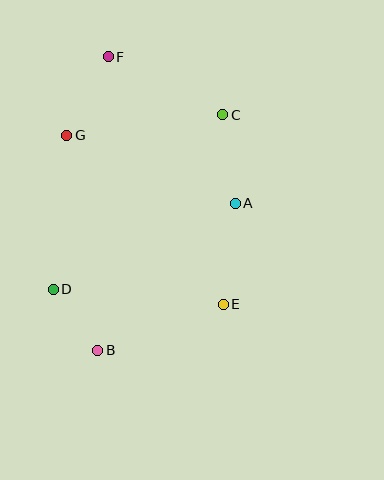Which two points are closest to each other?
Points B and D are closest to each other.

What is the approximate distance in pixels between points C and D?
The distance between C and D is approximately 244 pixels.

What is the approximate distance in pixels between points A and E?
The distance between A and E is approximately 102 pixels.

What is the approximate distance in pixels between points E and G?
The distance between E and G is approximately 230 pixels.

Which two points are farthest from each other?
Points B and F are farthest from each other.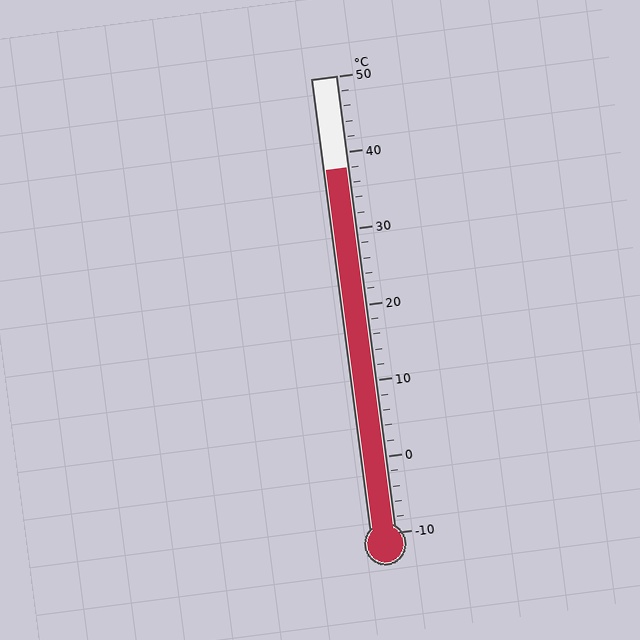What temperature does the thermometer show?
The thermometer shows approximately 38°C.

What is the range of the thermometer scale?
The thermometer scale ranges from -10°C to 50°C.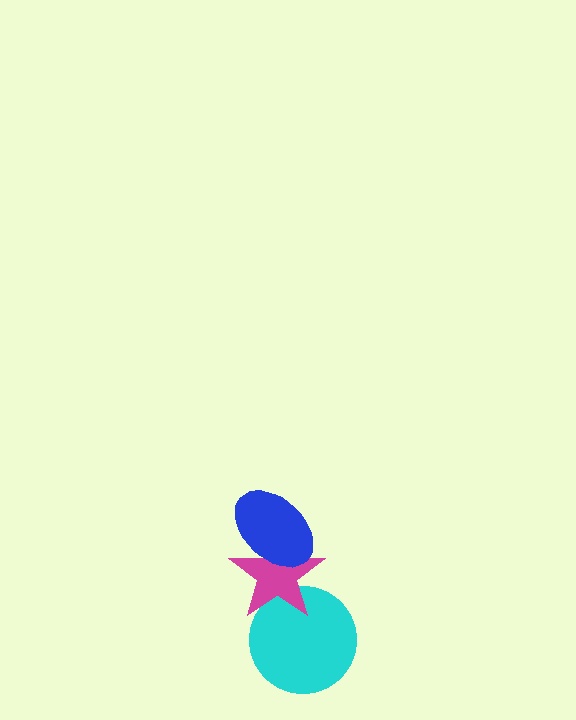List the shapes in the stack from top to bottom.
From top to bottom: the blue ellipse, the magenta star, the cyan circle.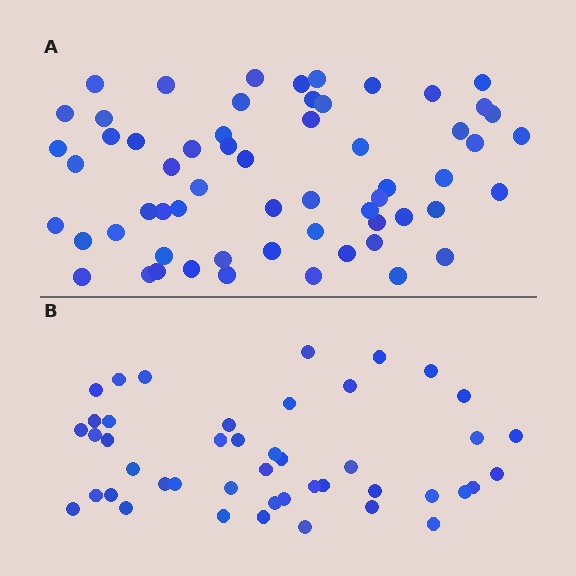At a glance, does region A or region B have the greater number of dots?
Region A (the top region) has more dots.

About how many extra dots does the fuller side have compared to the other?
Region A has approximately 15 more dots than region B.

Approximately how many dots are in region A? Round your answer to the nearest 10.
About 60 dots.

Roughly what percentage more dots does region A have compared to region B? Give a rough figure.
About 35% more.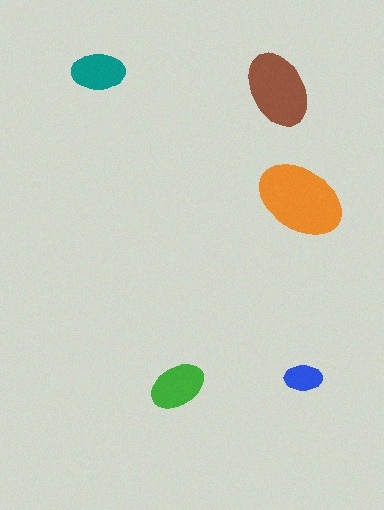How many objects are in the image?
There are 5 objects in the image.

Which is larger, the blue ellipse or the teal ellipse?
The teal one.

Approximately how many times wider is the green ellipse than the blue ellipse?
About 1.5 times wider.